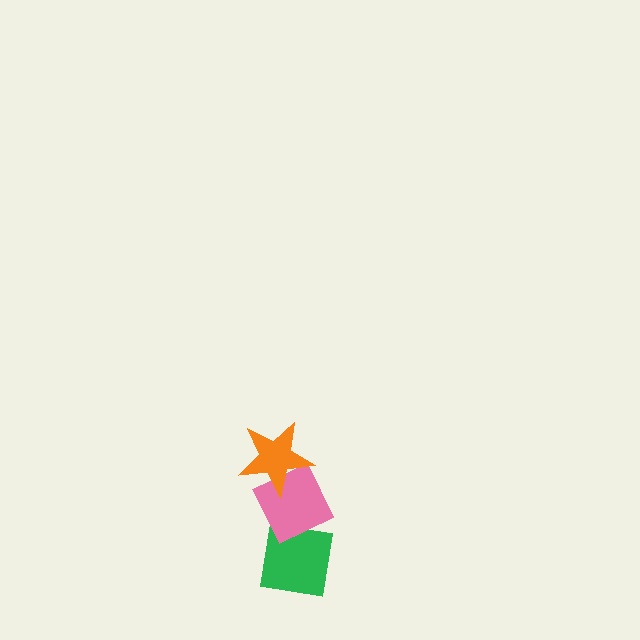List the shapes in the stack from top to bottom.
From top to bottom: the orange star, the pink diamond, the green square.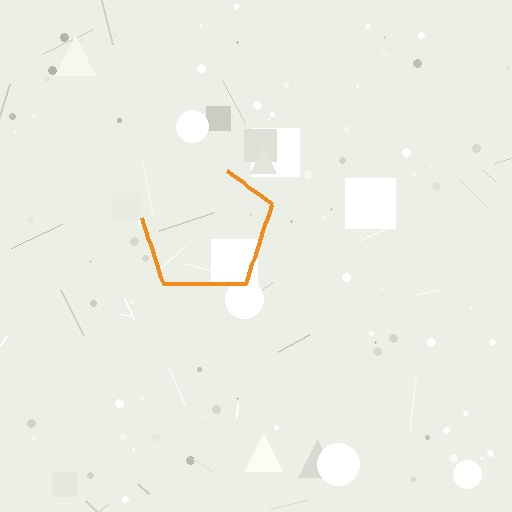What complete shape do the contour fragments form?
The contour fragments form a pentagon.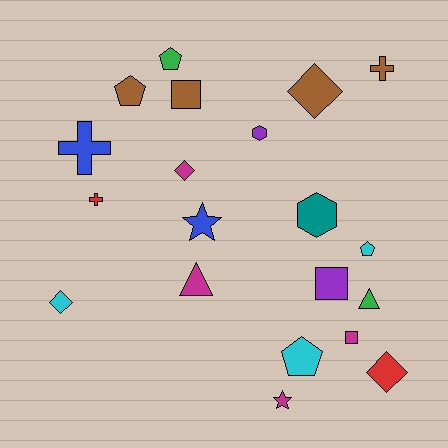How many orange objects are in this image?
There are no orange objects.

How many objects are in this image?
There are 20 objects.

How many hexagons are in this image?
There are 2 hexagons.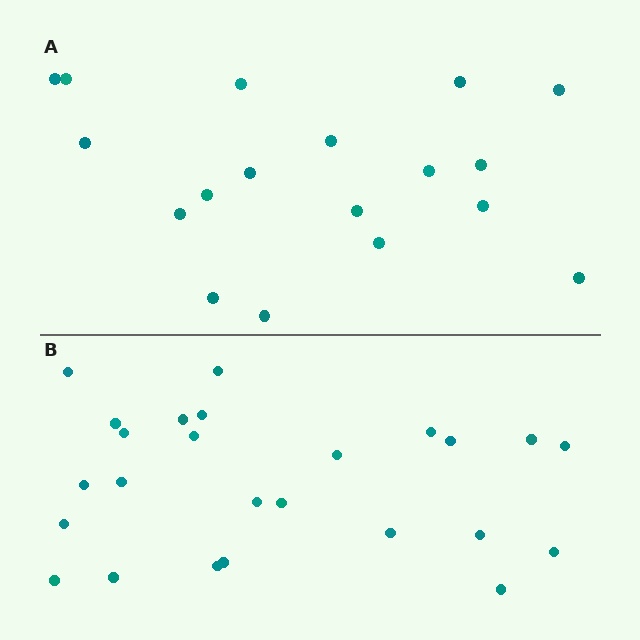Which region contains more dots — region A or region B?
Region B (the bottom region) has more dots.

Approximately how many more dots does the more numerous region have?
Region B has roughly 8 or so more dots than region A.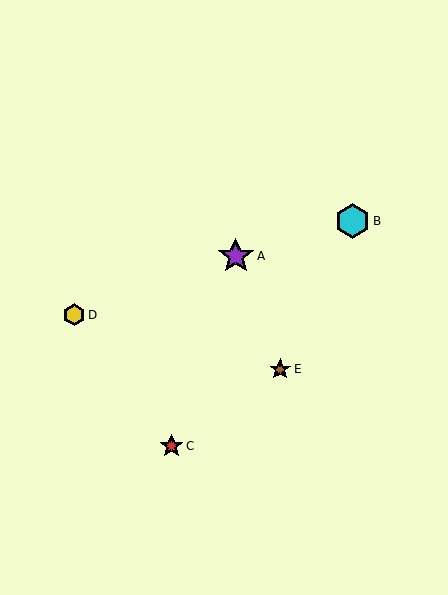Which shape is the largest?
The purple star (labeled A) is the largest.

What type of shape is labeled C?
Shape C is a red star.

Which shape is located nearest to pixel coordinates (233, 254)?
The purple star (labeled A) at (236, 256) is nearest to that location.